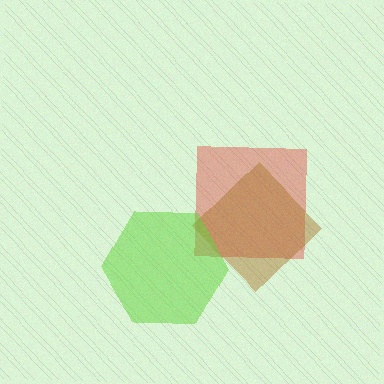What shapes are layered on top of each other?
The layered shapes are: a red square, a brown diamond, a lime hexagon.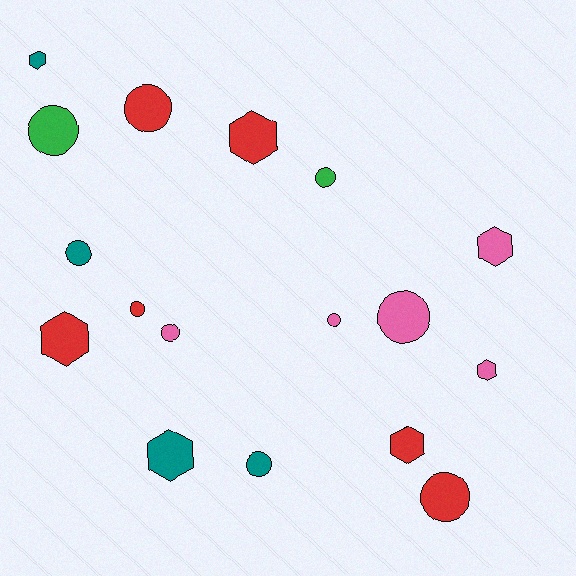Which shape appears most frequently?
Circle, with 10 objects.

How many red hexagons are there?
There are 3 red hexagons.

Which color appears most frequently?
Red, with 6 objects.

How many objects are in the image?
There are 17 objects.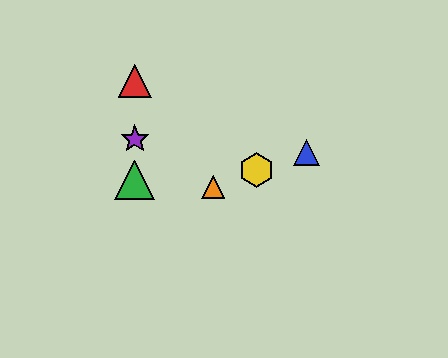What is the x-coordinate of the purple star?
The purple star is at x≈135.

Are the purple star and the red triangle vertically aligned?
Yes, both are at x≈135.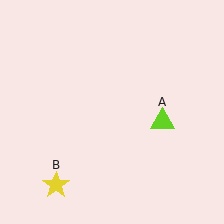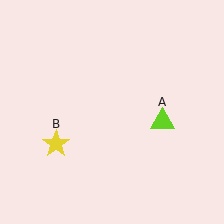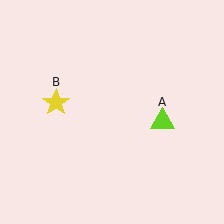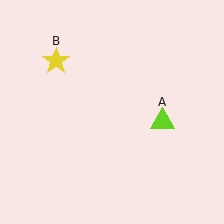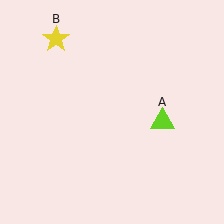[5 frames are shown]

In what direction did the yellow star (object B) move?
The yellow star (object B) moved up.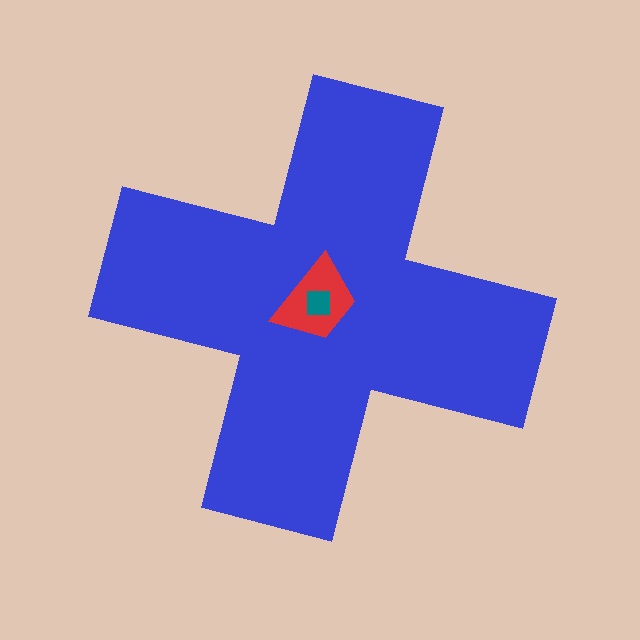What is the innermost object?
The teal square.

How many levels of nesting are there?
3.